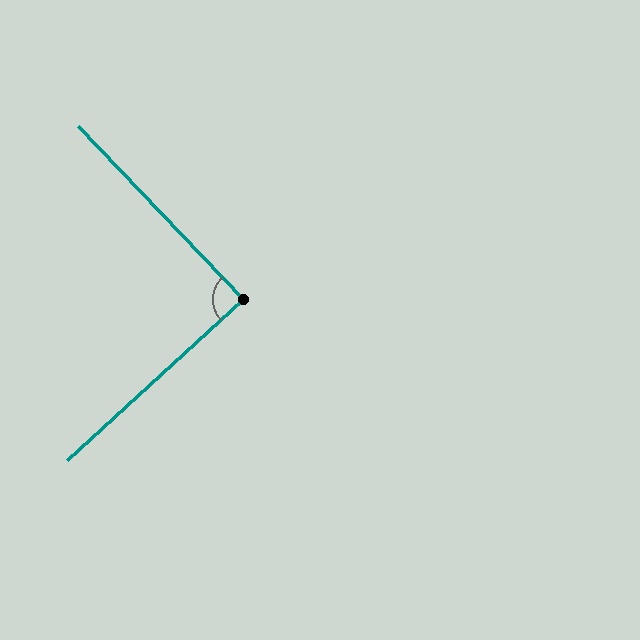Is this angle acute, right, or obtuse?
It is approximately a right angle.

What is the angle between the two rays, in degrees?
Approximately 89 degrees.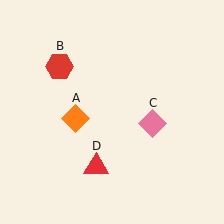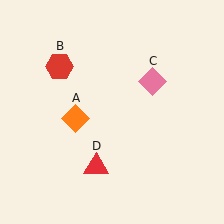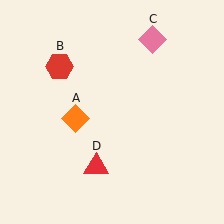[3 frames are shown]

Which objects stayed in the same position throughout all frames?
Orange diamond (object A) and red hexagon (object B) and red triangle (object D) remained stationary.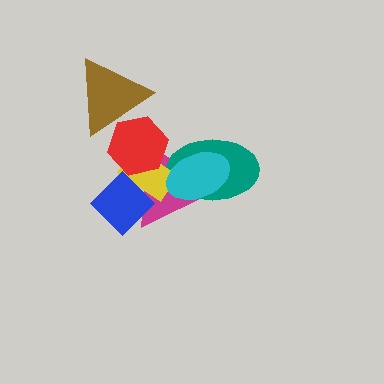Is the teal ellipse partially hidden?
Yes, it is partially covered by another shape.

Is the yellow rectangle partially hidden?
Yes, it is partially covered by another shape.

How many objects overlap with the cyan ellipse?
3 objects overlap with the cyan ellipse.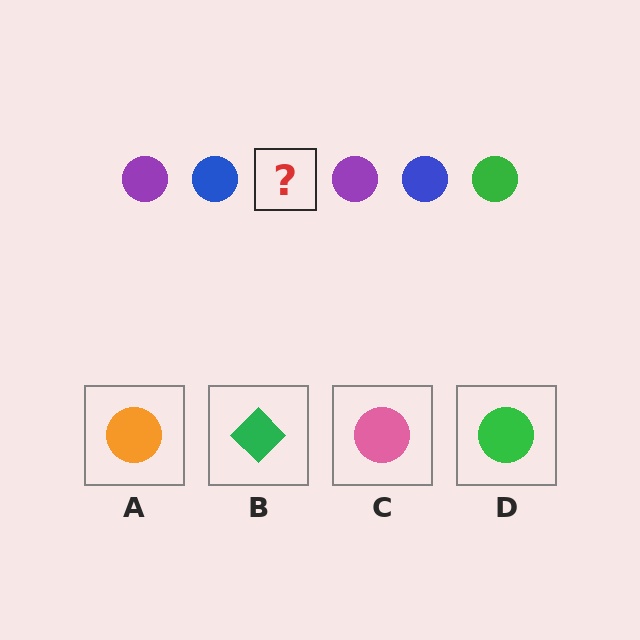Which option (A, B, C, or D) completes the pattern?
D.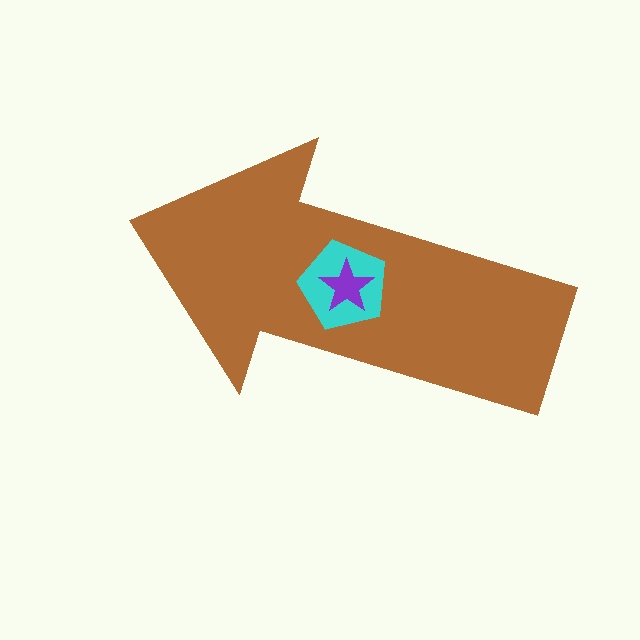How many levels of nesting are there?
3.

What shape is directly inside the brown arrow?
The cyan pentagon.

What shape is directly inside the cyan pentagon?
The purple star.